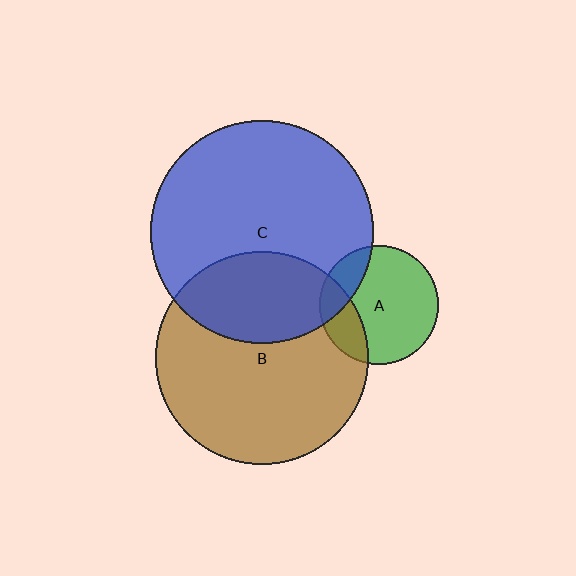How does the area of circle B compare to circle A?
Approximately 3.2 times.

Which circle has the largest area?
Circle C (blue).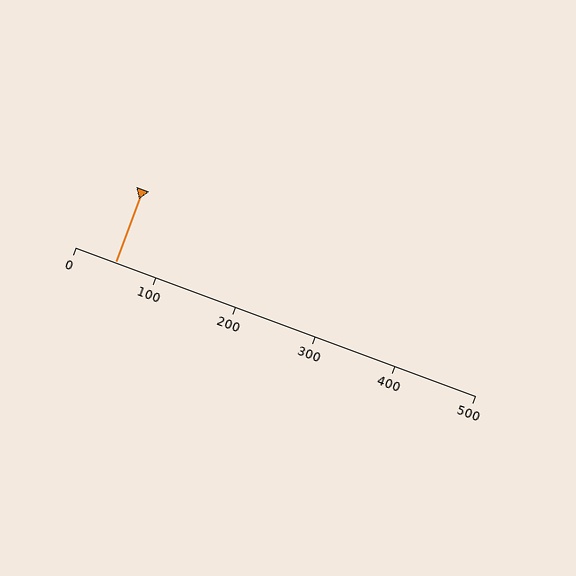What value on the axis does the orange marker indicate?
The marker indicates approximately 50.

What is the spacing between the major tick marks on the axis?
The major ticks are spaced 100 apart.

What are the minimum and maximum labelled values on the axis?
The axis runs from 0 to 500.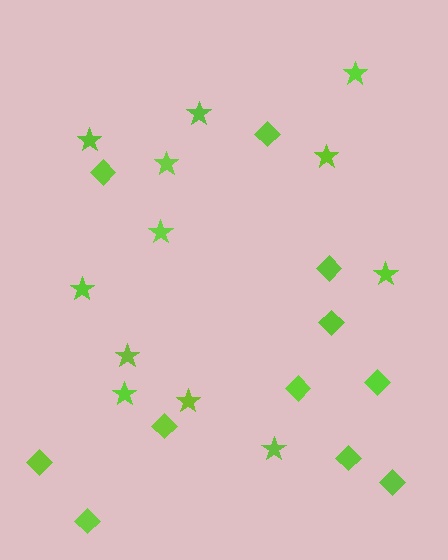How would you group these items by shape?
There are 2 groups: one group of stars (12) and one group of diamonds (11).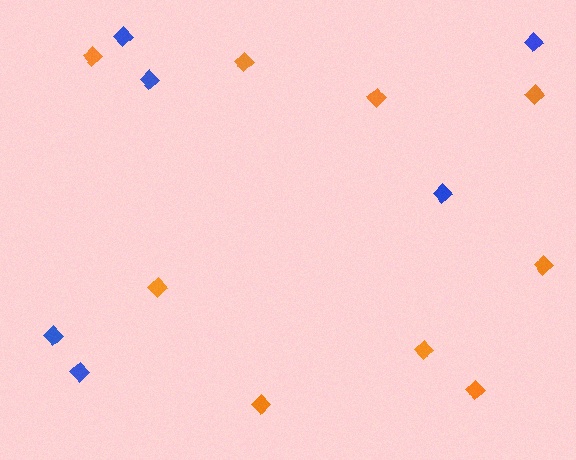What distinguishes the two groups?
There are 2 groups: one group of blue diamonds (6) and one group of orange diamonds (9).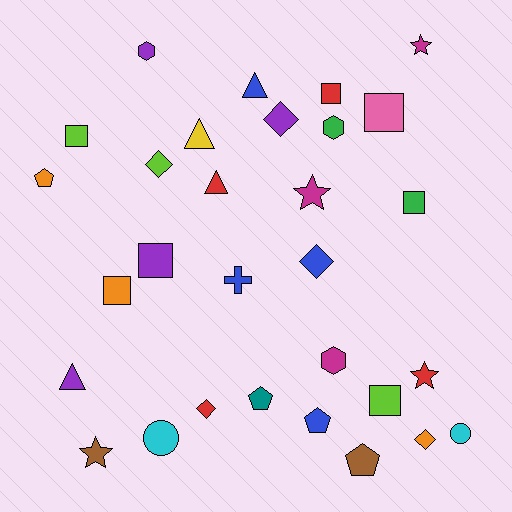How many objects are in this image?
There are 30 objects.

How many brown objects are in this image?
There are 2 brown objects.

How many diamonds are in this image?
There are 5 diamonds.